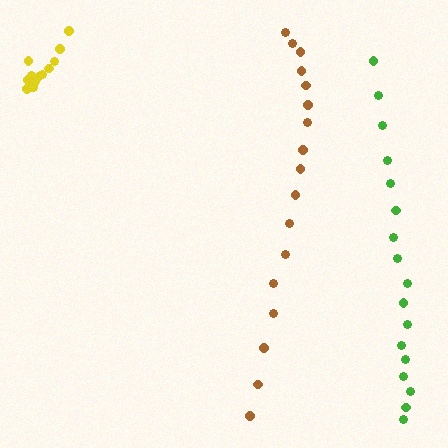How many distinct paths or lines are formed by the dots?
There are 3 distinct paths.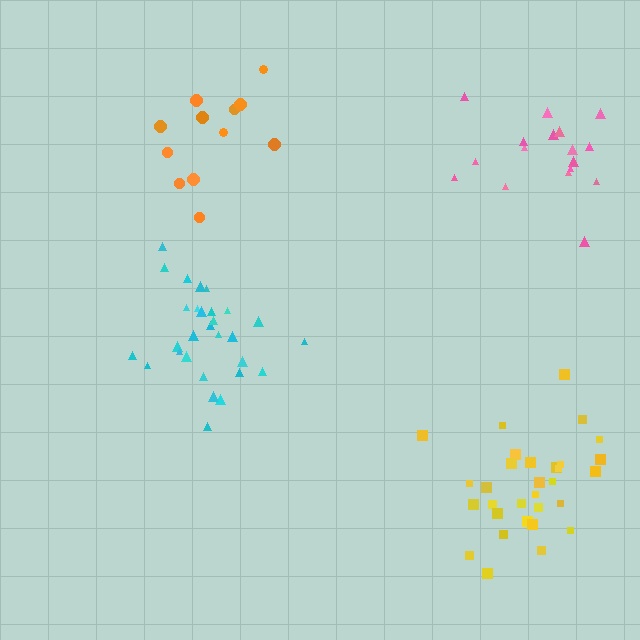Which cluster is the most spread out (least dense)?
Orange.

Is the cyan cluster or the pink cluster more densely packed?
Cyan.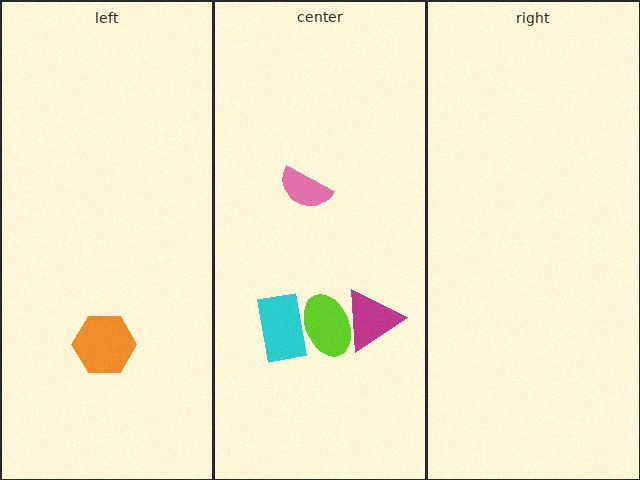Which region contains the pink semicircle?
The center region.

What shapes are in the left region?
The orange hexagon.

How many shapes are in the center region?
4.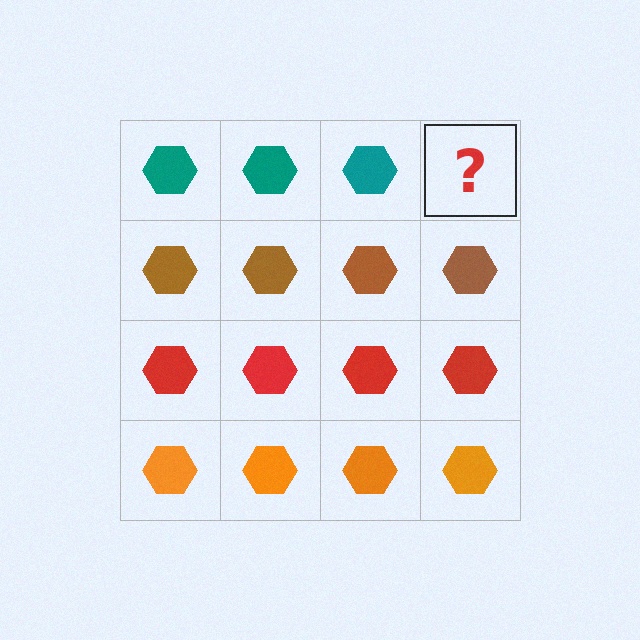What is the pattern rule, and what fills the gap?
The rule is that each row has a consistent color. The gap should be filled with a teal hexagon.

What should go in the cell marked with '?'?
The missing cell should contain a teal hexagon.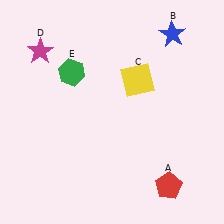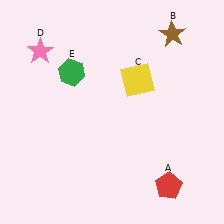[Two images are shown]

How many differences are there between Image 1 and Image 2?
There are 2 differences between the two images.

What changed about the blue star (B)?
In Image 1, B is blue. In Image 2, it changed to brown.